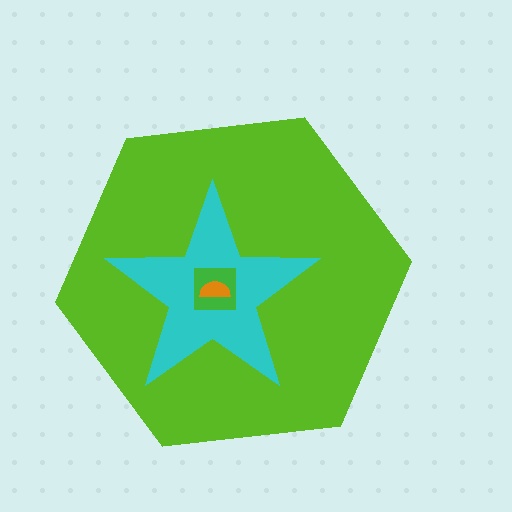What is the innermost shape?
The orange semicircle.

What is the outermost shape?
The lime hexagon.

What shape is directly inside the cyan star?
The green square.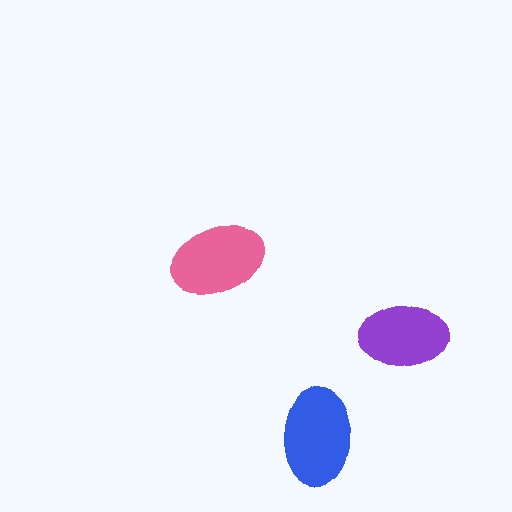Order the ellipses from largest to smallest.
the blue one, the pink one, the purple one.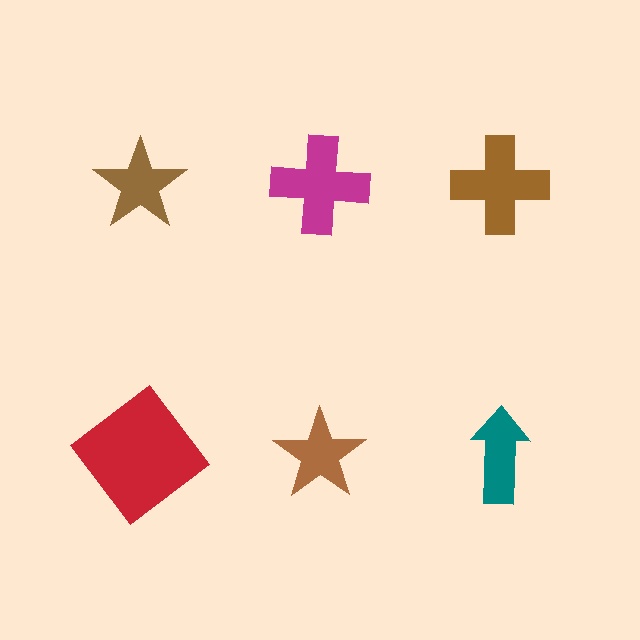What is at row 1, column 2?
A magenta cross.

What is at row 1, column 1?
A brown star.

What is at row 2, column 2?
A brown star.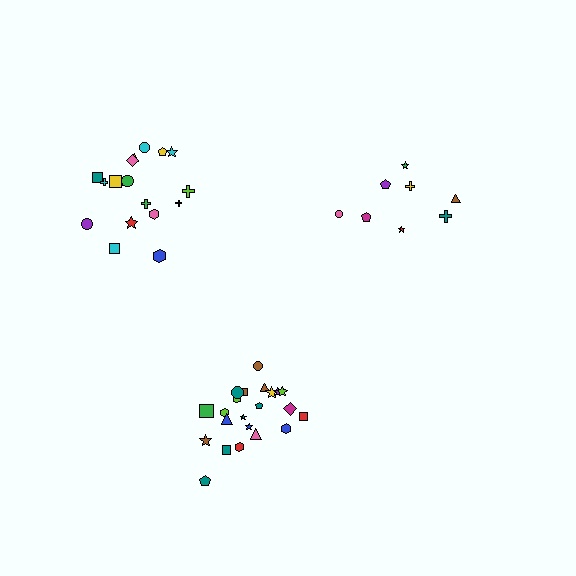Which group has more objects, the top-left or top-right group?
The top-left group.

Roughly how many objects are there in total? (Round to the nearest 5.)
Roughly 50 objects in total.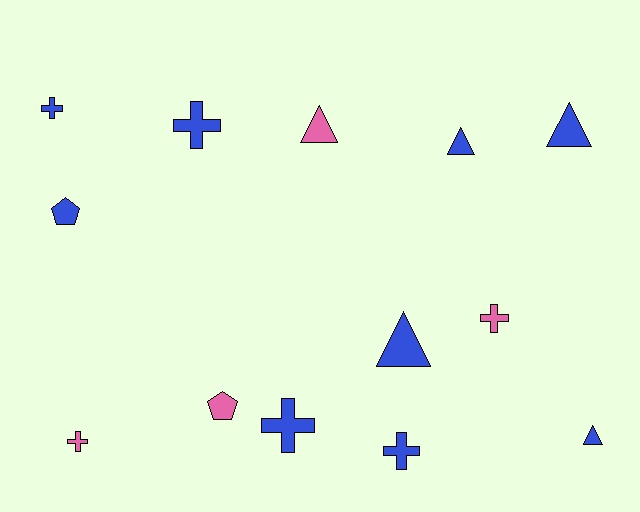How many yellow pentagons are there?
There are no yellow pentagons.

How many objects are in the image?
There are 13 objects.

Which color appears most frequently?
Blue, with 9 objects.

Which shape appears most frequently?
Cross, with 6 objects.